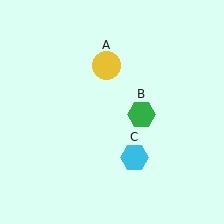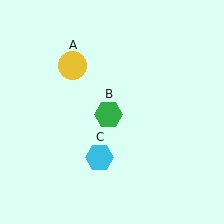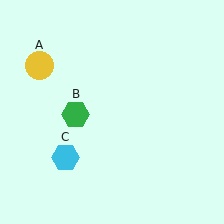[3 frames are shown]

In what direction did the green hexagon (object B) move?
The green hexagon (object B) moved left.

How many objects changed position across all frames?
3 objects changed position: yellow circle (object A), green hexagon (object B), cyan hexagon (object C).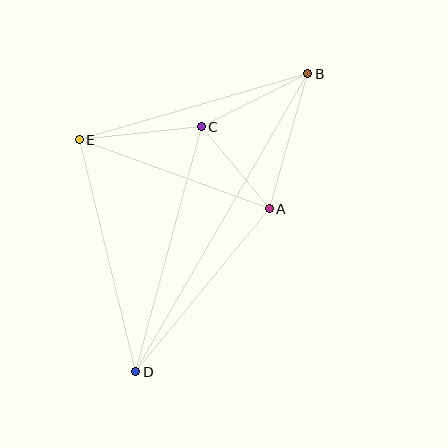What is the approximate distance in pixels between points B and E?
The distance between B and E is approximately 238 pixels.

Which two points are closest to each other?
Points A and C are closest to each other.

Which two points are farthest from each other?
Points B and D are farthest from each other.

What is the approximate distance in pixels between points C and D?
The distance between C and D is approximately 254 pixels.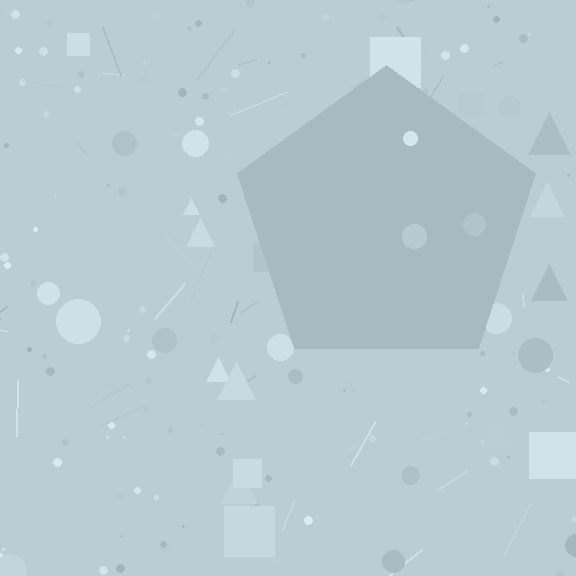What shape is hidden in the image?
A pentagon is hidden in the image.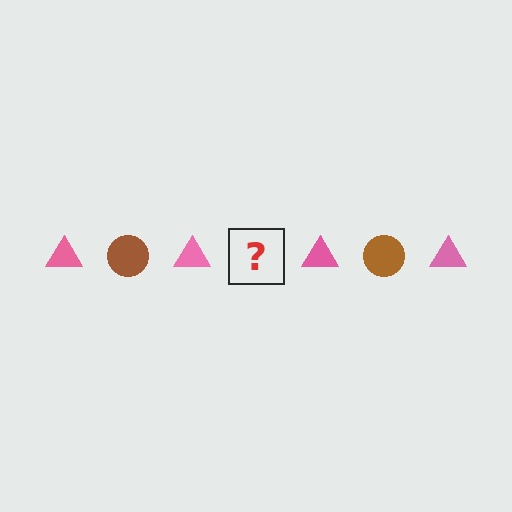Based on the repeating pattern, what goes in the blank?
The blank should be a brown circle.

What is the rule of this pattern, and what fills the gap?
The rule is that the pattern alternates between pink triangle and brown circle. The gap should be filled with a brown circle.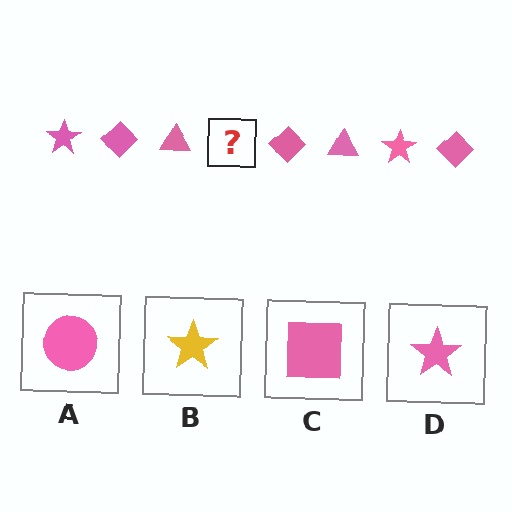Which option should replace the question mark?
Option D.